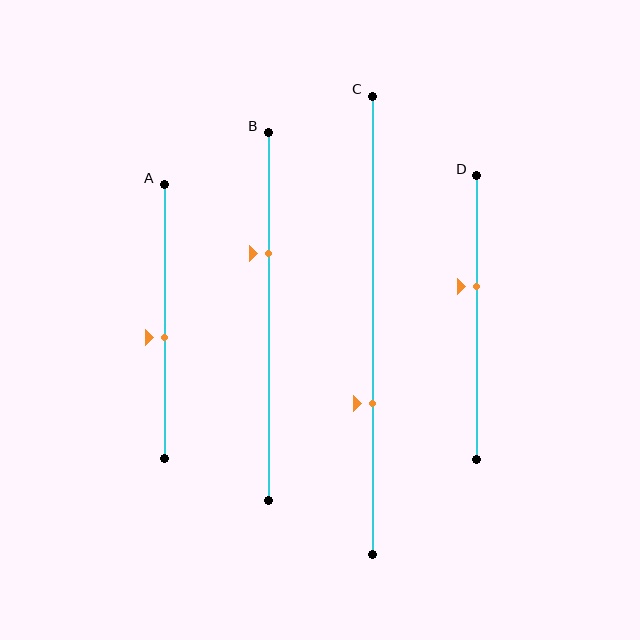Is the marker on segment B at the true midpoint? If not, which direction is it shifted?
No, the marker on segment B is shifted upward by about 17% of the segment length.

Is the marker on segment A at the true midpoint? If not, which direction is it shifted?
No, the marker on segment A is shifted downward by about 6% of the segment length.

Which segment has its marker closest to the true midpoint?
Segment A has its marker closest to the true midpoint.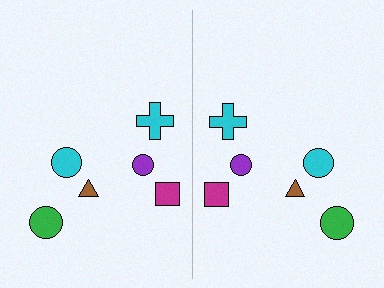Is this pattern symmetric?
Yes, this pattern has bilateral (reflection) symmetry.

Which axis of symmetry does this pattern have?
The pattern has a vertical axis of symmetry running through the center of the image.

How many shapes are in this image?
There are 12 shapes in this image.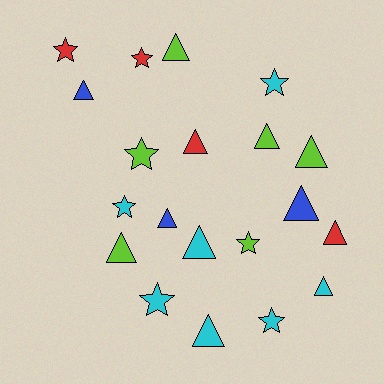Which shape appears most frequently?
Triangle, with 12 objects.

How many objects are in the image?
There are 20 objects.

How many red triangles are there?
There are 2 red triangles.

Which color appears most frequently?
Cyan, with 7 objects.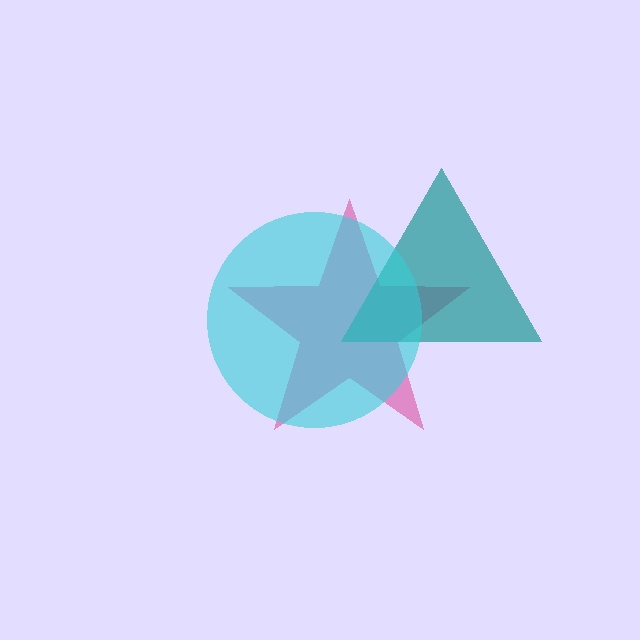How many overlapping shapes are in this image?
There are 3 overlapping shapes in the image.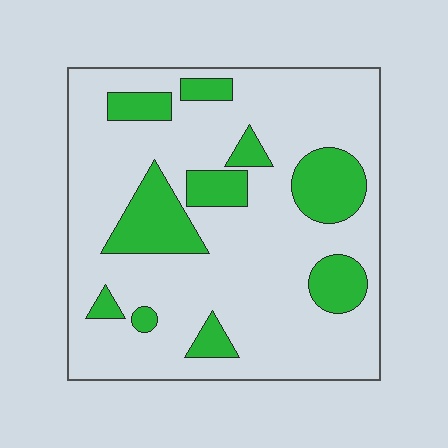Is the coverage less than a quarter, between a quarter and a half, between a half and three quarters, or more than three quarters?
Less than a quarter.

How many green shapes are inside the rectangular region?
10.